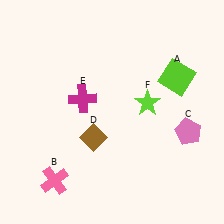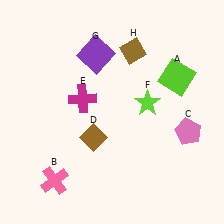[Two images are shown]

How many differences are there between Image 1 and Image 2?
There are 2 differences between the two images.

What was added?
A purple square (G), a brown diamond (H) were added in Image 2.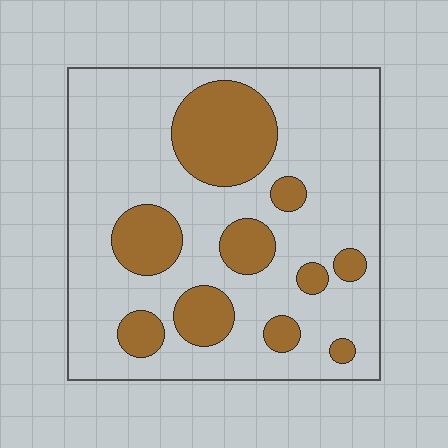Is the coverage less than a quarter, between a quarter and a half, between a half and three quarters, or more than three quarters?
Between a quarter and a half.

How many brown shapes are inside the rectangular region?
10.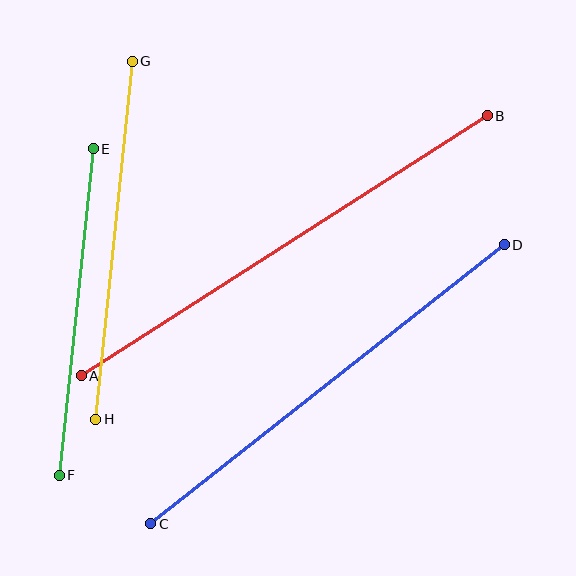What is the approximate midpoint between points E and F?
The midpoint is at approximately (76, 312) pixels.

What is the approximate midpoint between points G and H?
The midpoint is at approximately (114, 240) pixels.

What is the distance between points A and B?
The distance is approximately 482 pixels.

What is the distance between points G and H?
The distance is approximately 360 pixels.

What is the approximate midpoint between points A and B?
The midpoint is at approximately (284, 246) pixels.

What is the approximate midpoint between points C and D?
The midpoint is at approximately (328, 384) pixels.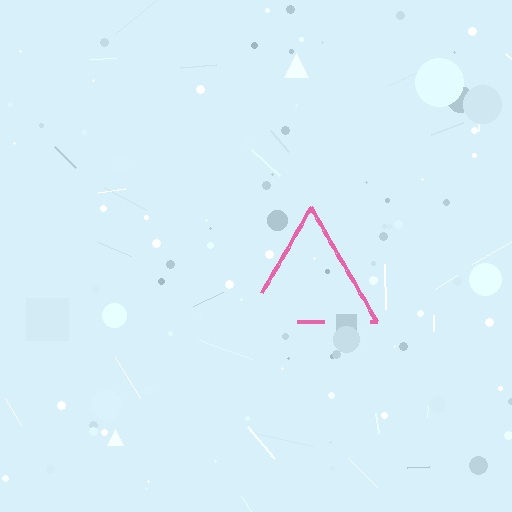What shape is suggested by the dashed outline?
The dashed outline suggests a triangle.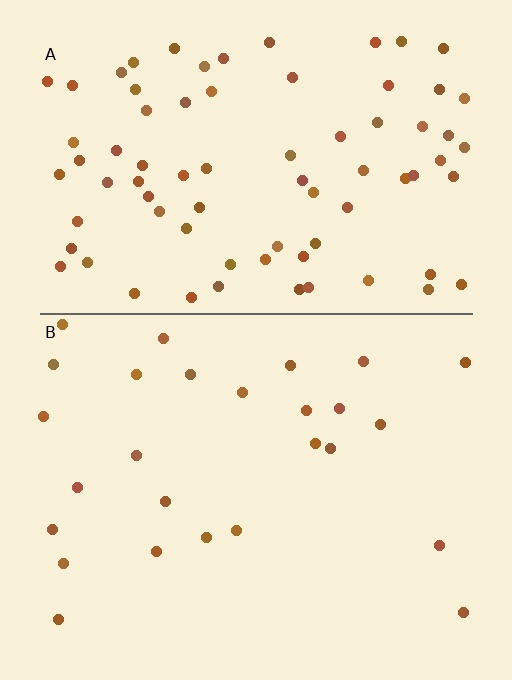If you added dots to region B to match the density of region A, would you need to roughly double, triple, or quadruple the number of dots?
Approximately triple.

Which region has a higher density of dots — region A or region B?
A (the top).